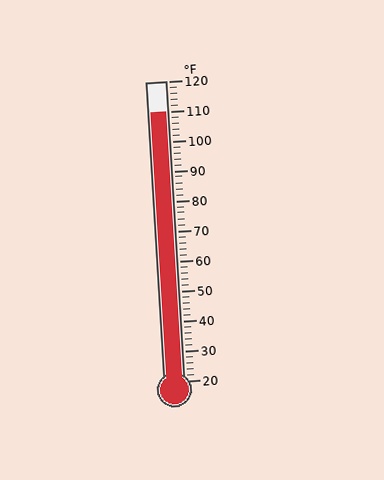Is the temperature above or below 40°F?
The temperature is above 40°F.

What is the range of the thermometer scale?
The thermometer scale ranges from 20°F to 120°F.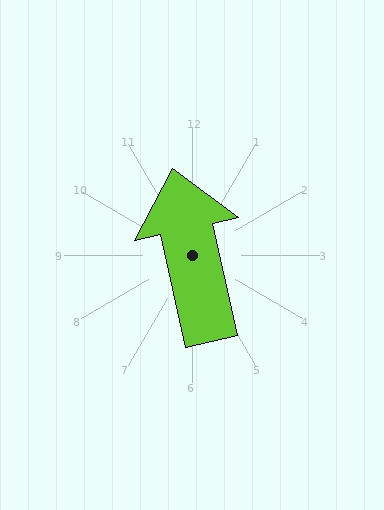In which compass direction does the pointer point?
North.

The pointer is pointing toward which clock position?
Roughly 12 o'clock.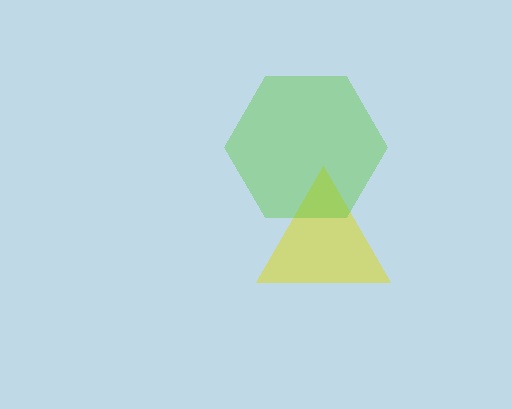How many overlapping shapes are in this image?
There are 2 overlapping shapes in the image.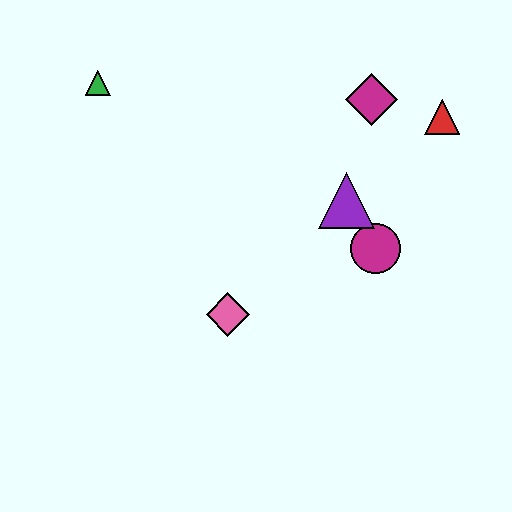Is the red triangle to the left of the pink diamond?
No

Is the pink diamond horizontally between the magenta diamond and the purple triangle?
No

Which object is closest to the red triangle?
The magenta diamond is closest to the red triangle.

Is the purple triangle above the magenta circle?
Yes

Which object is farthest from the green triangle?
The red triangle is farthest from the green triangle.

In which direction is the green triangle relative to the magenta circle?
The green triangle is to the left of the magenta circle.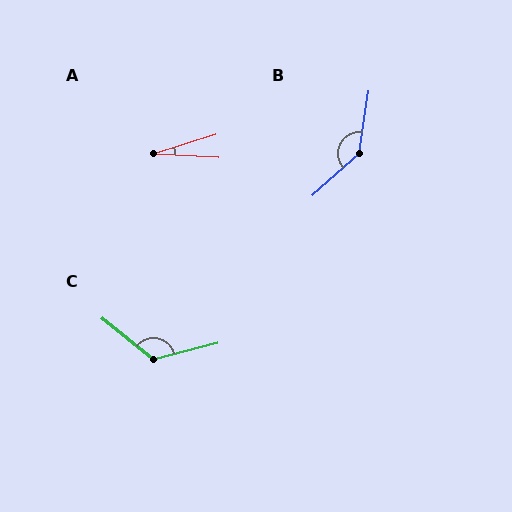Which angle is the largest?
B, at approximately 140 degrees.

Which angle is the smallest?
A, at approximately 20 degrees.